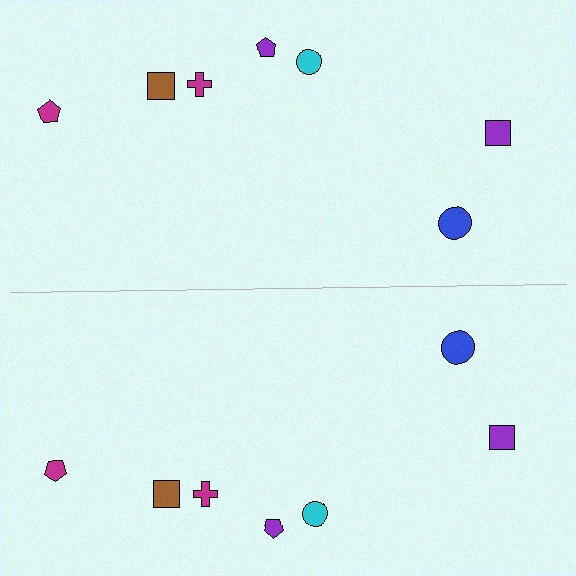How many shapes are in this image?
There are 14 shapes in this image.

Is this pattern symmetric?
Yes, this pattern has bilateral (reflection) symmetry.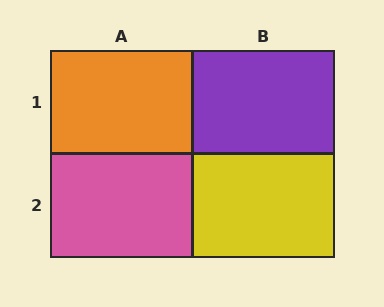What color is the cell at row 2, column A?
Pink.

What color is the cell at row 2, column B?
Yellow.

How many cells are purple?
1 cell is purple.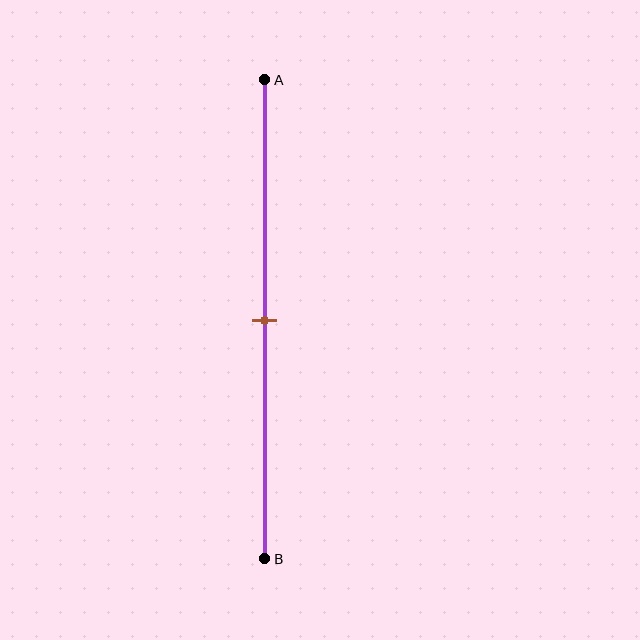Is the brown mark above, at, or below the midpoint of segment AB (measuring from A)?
The brown mark is approximately at the midpoint of segment AB.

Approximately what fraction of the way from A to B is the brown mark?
The brown mark is approximately 50% of the way from A to B.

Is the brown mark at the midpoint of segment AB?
Yes, the mark is approximately at the midpoint.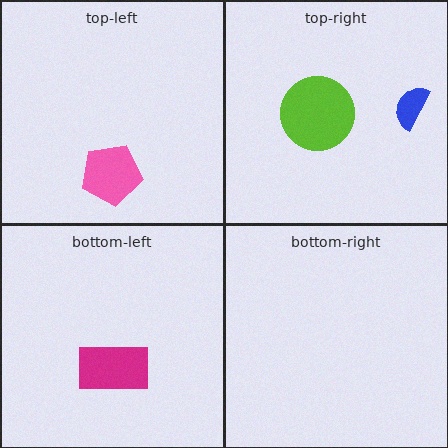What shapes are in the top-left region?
The pink pentagon.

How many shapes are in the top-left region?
1.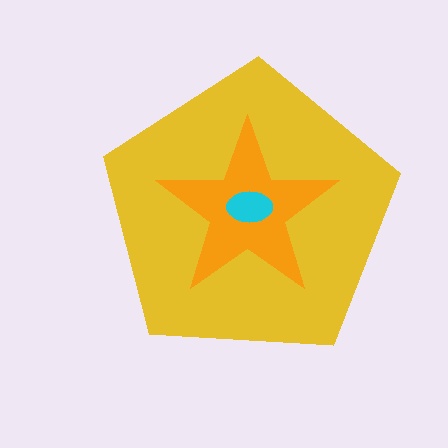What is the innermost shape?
The cyan ellipse.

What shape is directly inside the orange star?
The cyan ellipse.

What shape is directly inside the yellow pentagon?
The orange star.